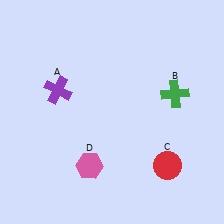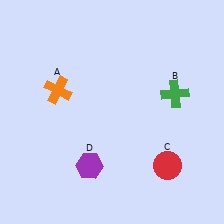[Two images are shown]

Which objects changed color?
A changed from purple to orange. D changed from pink to purple.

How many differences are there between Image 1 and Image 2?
There are 2 differences between the two images.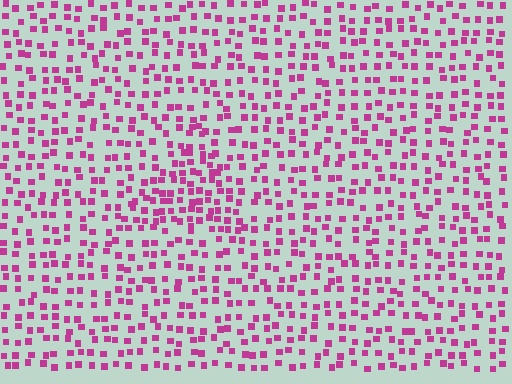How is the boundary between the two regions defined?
The boundary is defined by a change in element density (approximately 1.8x ratio). All elements are the same color, size, and shape.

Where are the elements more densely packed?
The elements are more densely packed inside the triangle boundary.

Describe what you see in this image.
The image contains small magenta elements arranged at two different densities. A triangle-shaped region is visible where the elements are more densely packed than the surrounding area.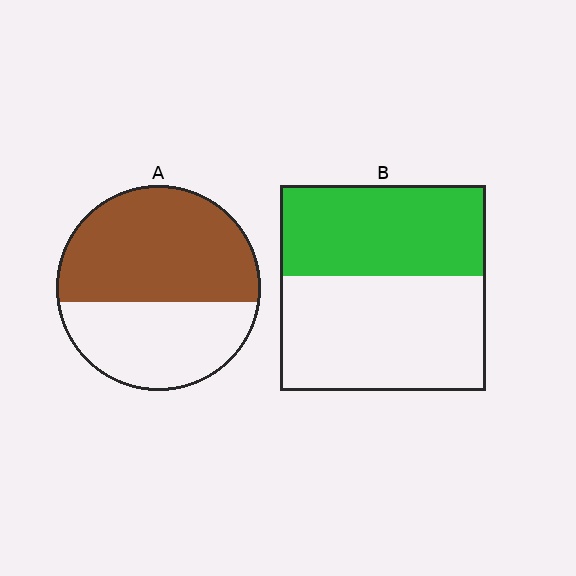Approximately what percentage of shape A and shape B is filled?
A is approximately 60% and B is approximately 45%.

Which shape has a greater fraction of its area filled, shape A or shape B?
Shape A.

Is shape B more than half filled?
No.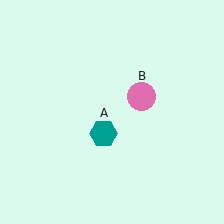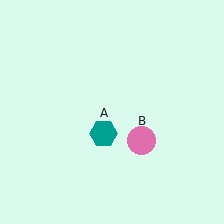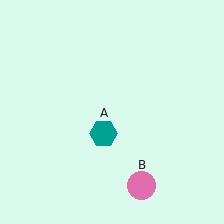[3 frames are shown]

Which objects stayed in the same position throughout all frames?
Teal hexagon (object A) remained stationary.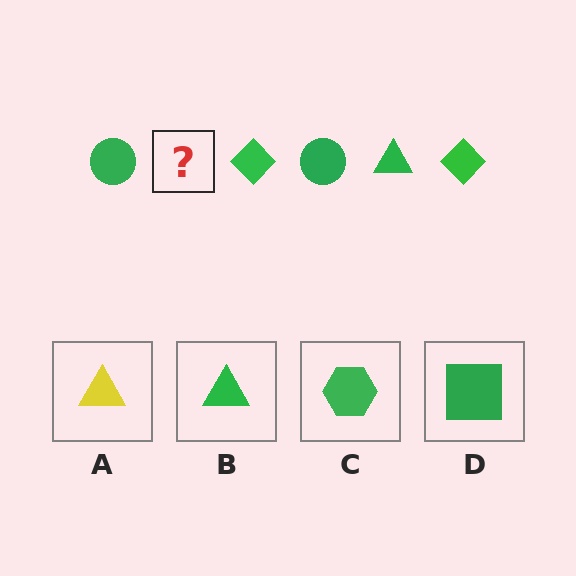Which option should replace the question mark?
Option B.